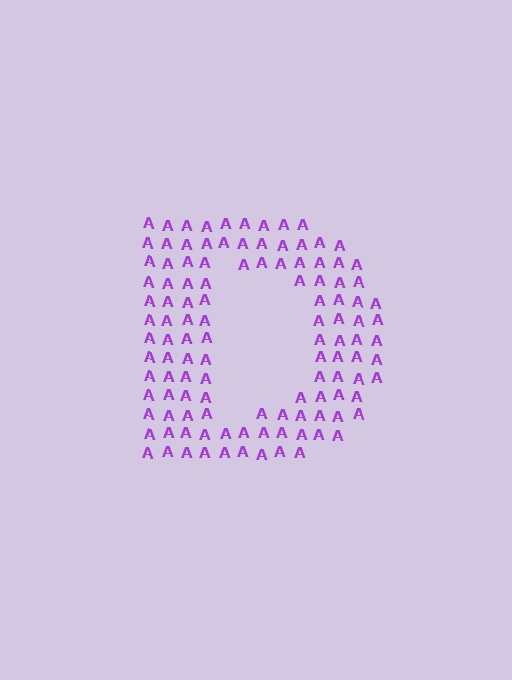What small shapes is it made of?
It is made of small letter A's.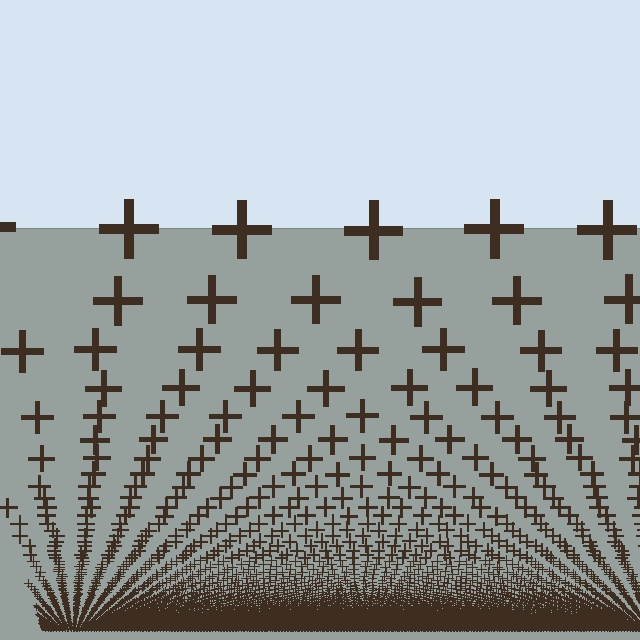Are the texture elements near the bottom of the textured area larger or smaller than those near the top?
Smaller. The gradient is inverted — elements near the bottom are smaller and denser.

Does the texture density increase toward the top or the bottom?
Density increases toward the bottom.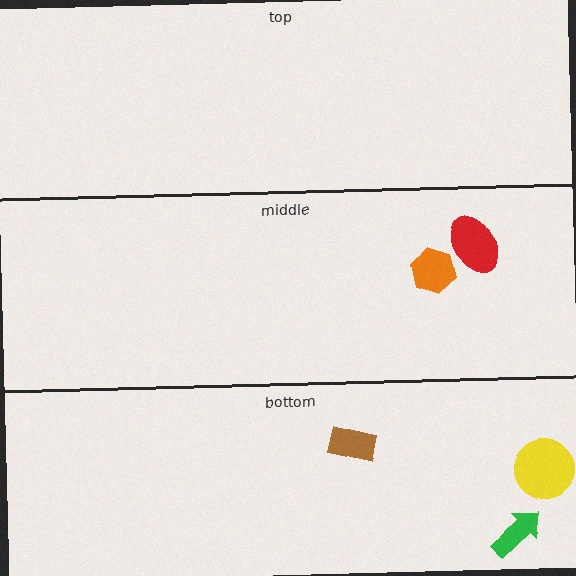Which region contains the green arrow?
The bottom region.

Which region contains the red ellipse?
The middle region.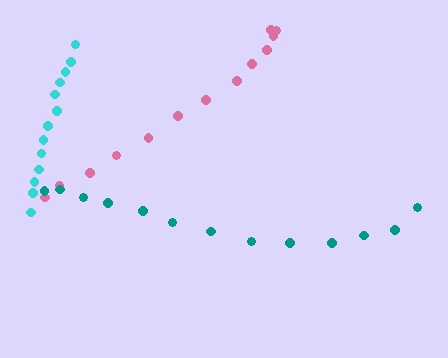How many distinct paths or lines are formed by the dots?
There are 3 distinct paths.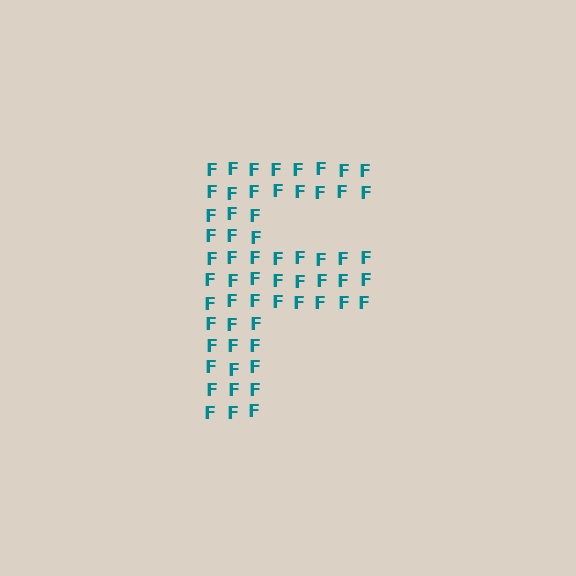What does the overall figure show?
The overall figure shows the letter F.